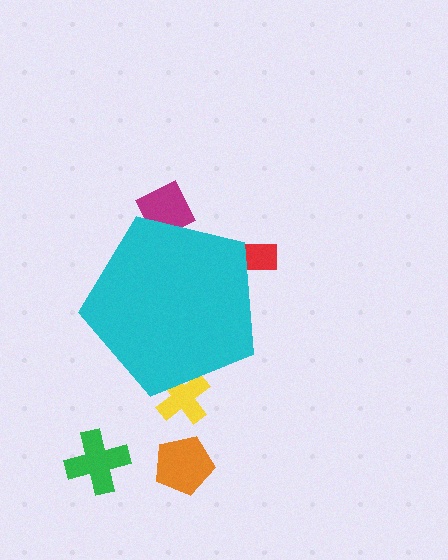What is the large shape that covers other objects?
A cyan pentagon.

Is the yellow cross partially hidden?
Yes, the yellow cross is partially hidden behind the cyan pentagon.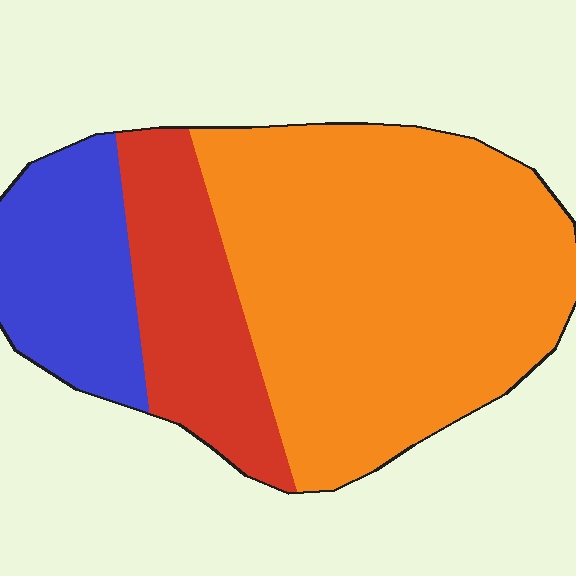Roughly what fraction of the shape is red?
Red takes up between a sixth and a third of the shape.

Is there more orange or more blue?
Orange.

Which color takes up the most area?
Orange, at roughly 60%.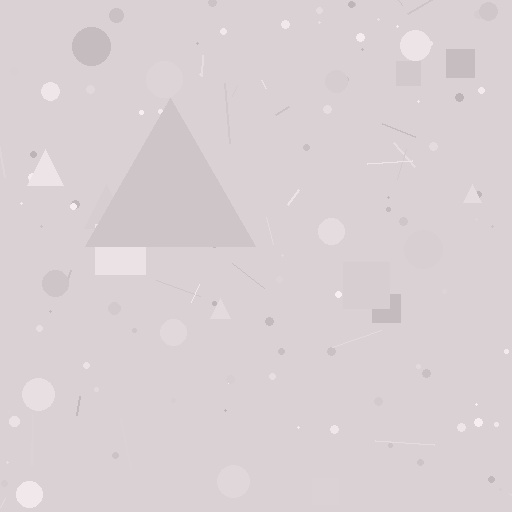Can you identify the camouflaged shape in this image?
The camouflaged shape is a triangle.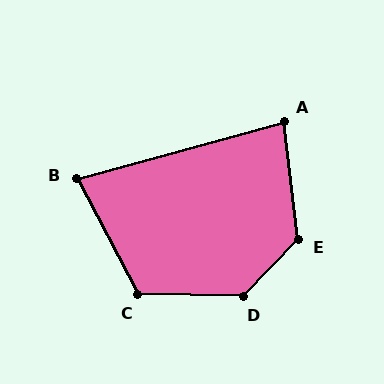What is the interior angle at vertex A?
Approximately 81 degrees (acute).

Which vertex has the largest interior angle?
D, at approximately 133 degrees.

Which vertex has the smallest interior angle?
B, at approximately 78 degrees.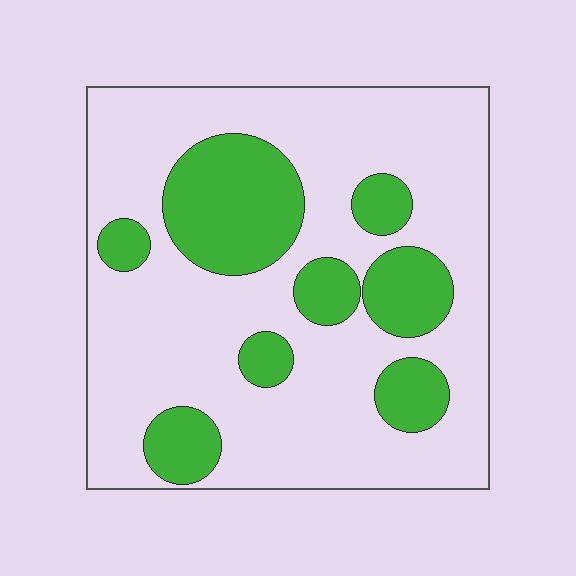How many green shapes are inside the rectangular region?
8.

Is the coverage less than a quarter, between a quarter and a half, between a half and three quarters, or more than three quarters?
Between a quarter and a half.